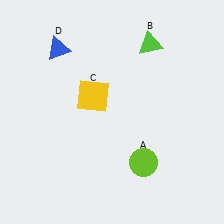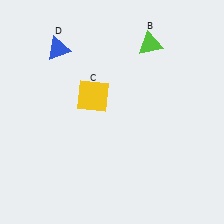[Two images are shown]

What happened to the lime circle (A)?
The lime circle (A) was removed in Image 2. It was in the bottom-right area of Image 1.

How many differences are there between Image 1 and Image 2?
There is 1 difference between the two images.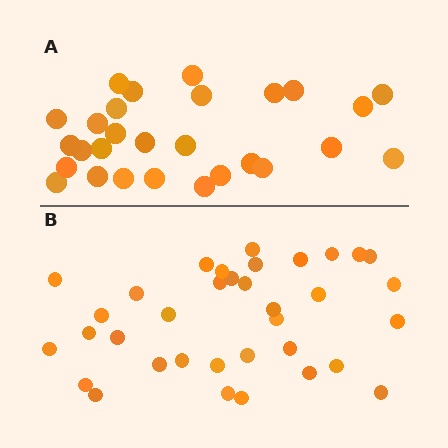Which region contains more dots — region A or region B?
Region B (the bottom region) has more dots.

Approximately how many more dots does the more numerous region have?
Region B has roughly 8 or so more dots than region A.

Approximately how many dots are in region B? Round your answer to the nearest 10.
About 40 dots. (The exact count is 35, which rounds to 40.)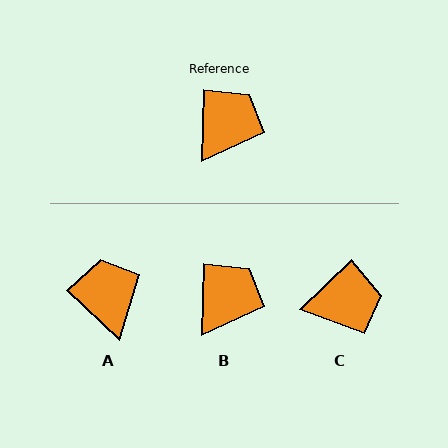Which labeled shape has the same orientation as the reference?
B.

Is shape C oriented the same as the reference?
No, it is off by about 45 degrees.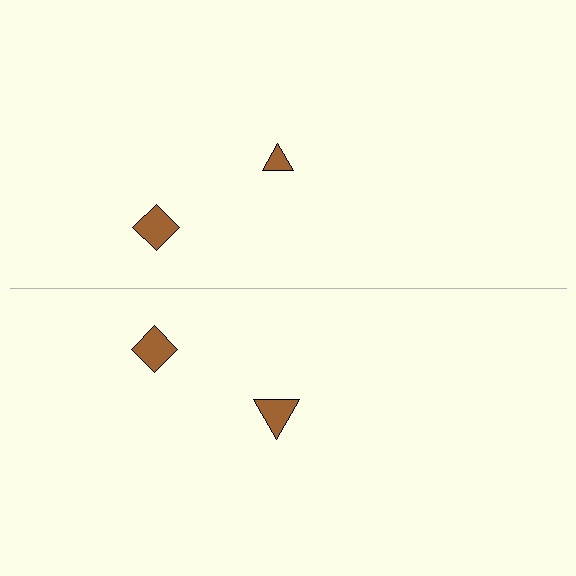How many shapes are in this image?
There are 4 shapes in this image.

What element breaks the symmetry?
The brown triangle on the bottom side has a different size than its mirror counterpart.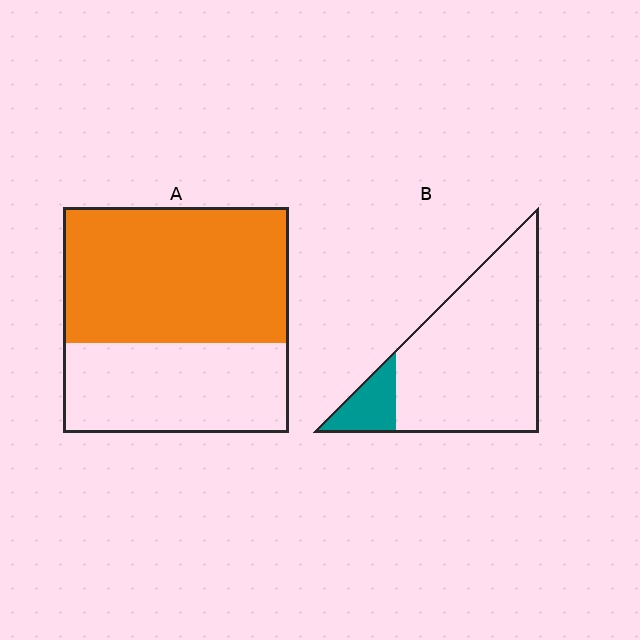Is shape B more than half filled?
No.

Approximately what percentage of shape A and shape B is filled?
A is approximately 60% and B is approximately 15%.